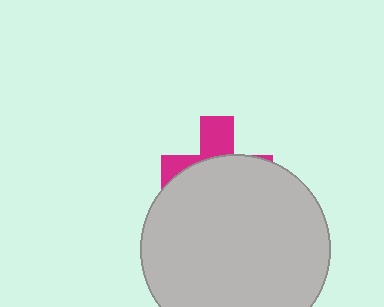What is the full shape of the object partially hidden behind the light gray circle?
The partially hidden object is a magenta cross.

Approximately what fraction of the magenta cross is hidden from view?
Roughly 67% of the magenta cross is hidden behind the light gray circle.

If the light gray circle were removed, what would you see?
You would see the complete magenta cross.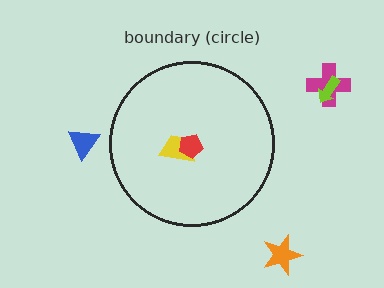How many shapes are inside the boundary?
2 inside, 4 outside.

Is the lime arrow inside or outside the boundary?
Outside.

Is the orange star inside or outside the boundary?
Outside.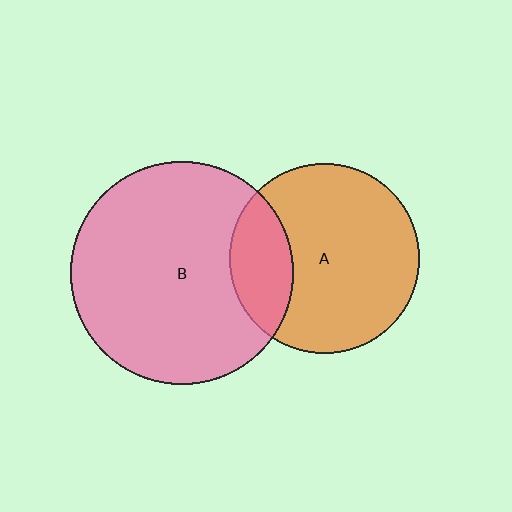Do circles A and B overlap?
Yes.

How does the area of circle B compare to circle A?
Approximately 1.4 times.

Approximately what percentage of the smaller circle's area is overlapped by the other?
Approximately 25%.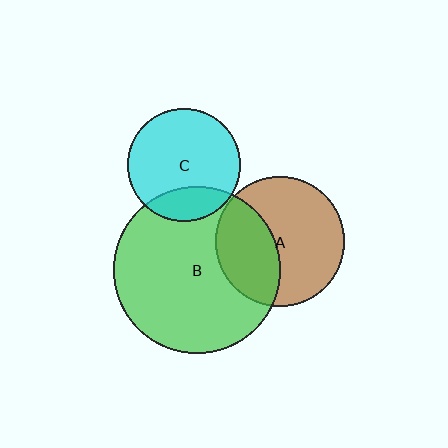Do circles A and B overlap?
Yes.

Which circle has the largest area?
Circle B (green).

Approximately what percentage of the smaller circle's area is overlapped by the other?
Approximately 40%.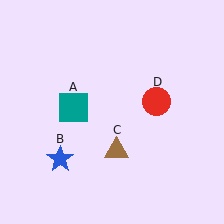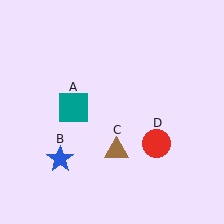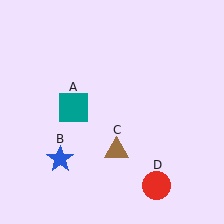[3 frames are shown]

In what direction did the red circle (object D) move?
The red circle (object D) moved down.